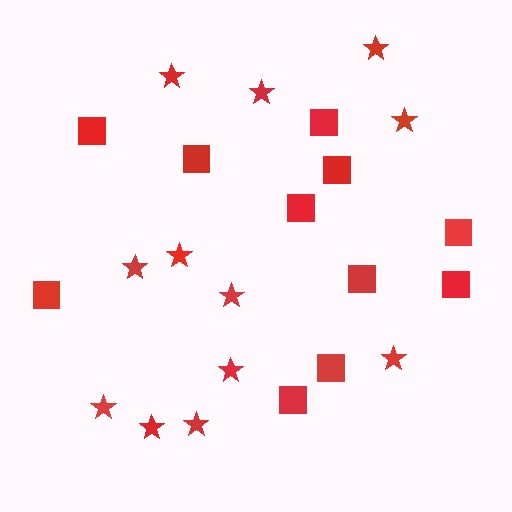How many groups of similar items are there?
There are 2 groups: one group of squares (11) and one group of stars (12).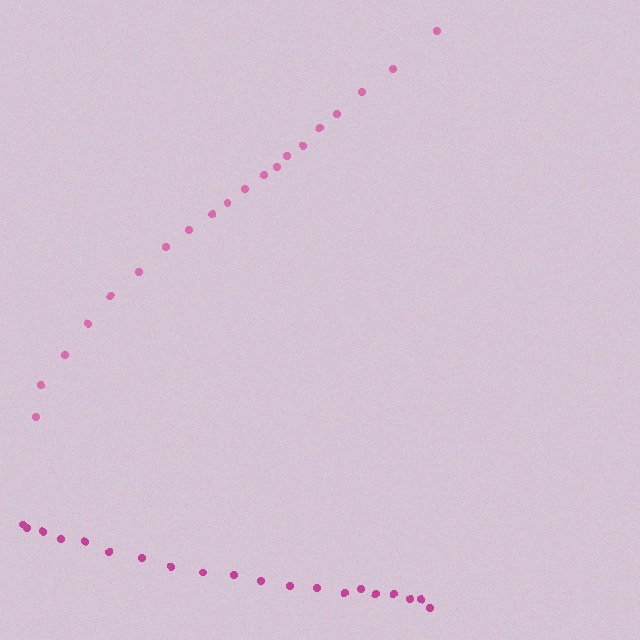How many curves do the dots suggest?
There are 2 distinct paths.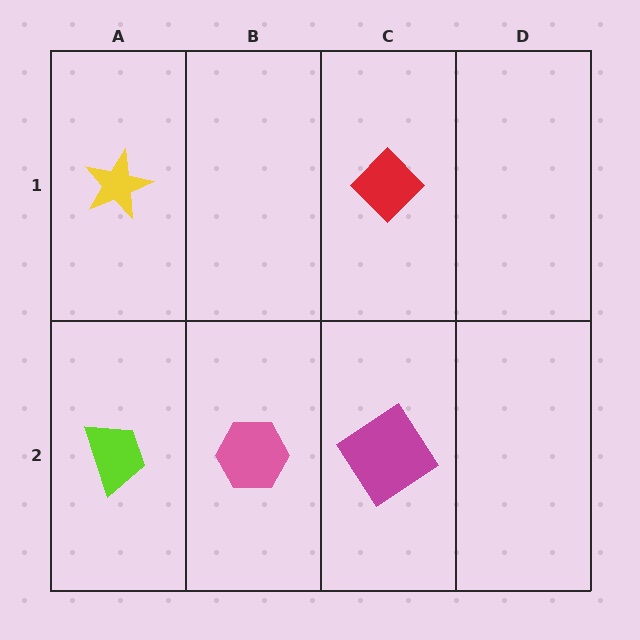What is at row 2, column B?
A pink hexagon.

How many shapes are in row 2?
3 shapes.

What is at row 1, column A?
A yellow star.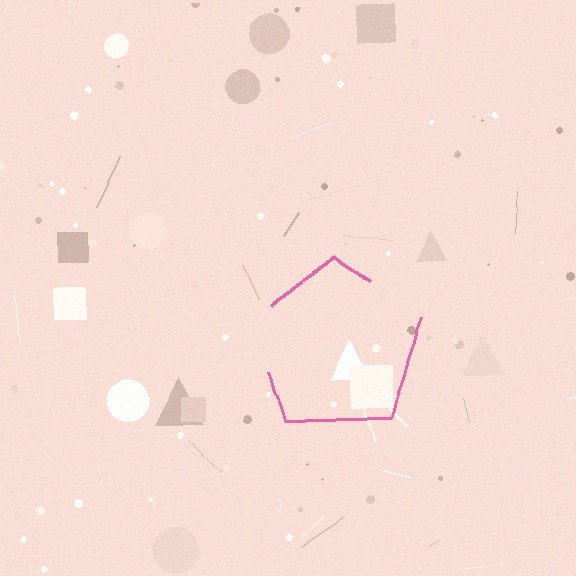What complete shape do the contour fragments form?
The contour fragments form a pentagon.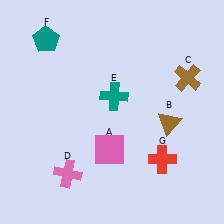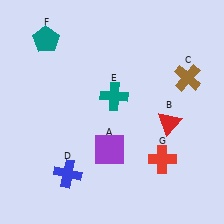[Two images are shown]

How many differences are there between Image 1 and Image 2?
There are 3 differences between the two images.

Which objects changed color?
A changed from pink to purple. B changed from brown to red. D changed from pink to blue.